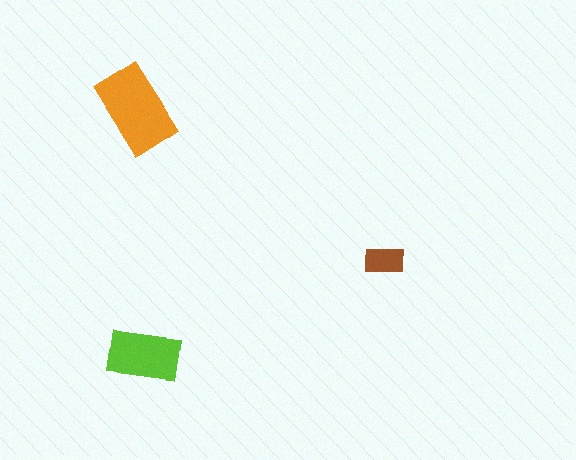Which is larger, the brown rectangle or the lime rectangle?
The lime one.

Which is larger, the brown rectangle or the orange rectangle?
The orange one.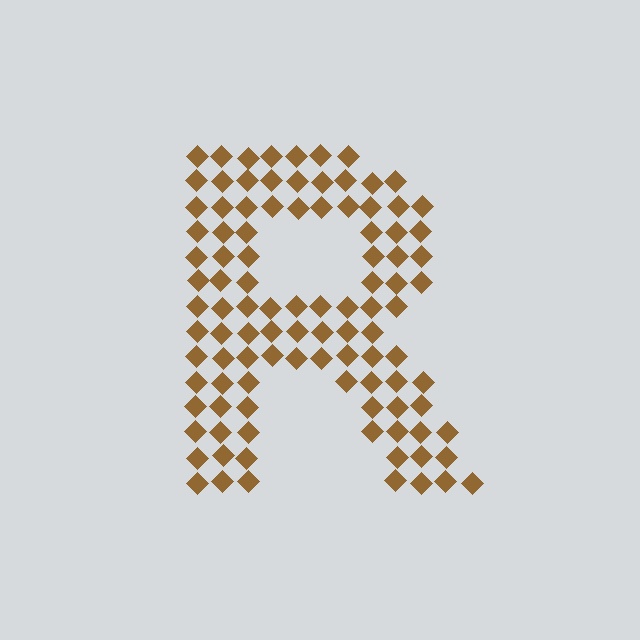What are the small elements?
The small elements are diamonds.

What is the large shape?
The large shape is the letter R.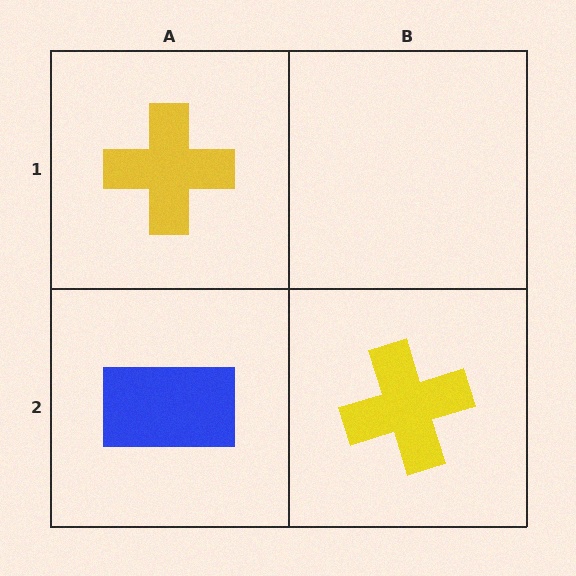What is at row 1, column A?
A yellow cross.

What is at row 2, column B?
A yellow cross.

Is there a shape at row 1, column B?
No, that cell is empty.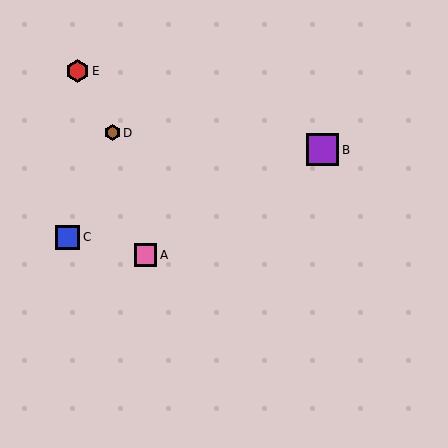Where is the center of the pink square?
The center of the pink square is at (146, 255).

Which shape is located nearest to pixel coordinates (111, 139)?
The brown hexagon (labeled D) at (113, 133) is nearest to that location.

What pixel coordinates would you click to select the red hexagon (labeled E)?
Click at (78, 71) to select the red hexagon E.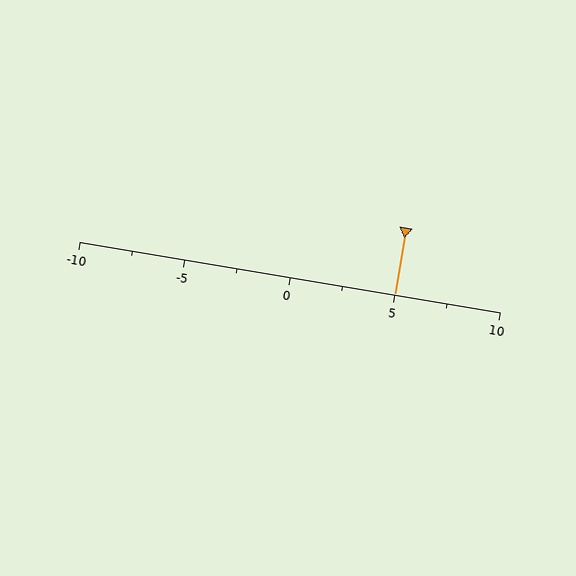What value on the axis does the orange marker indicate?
The marker indicates approximately 5.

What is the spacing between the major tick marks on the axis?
The major ticks are spaced 5 apart.